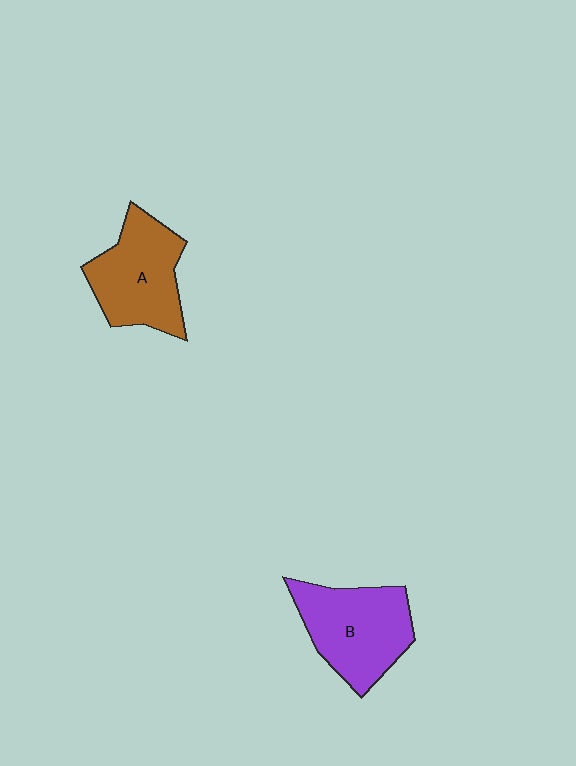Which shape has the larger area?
Shape B (purple).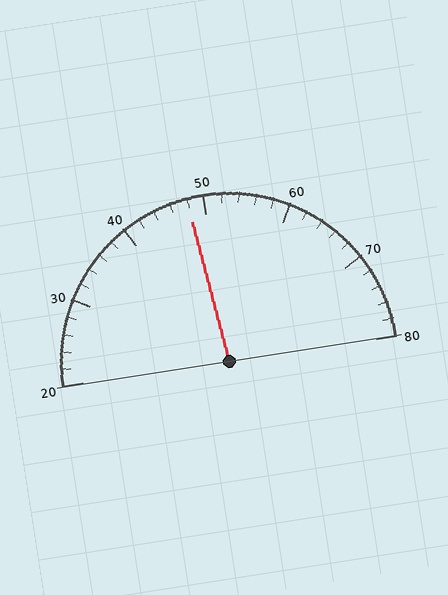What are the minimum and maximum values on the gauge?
The gauge ranges from 20 to 80.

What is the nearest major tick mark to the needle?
The nearest major tick mark is 50.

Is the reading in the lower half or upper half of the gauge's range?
The reading is in the lower half of the range (20 to 80).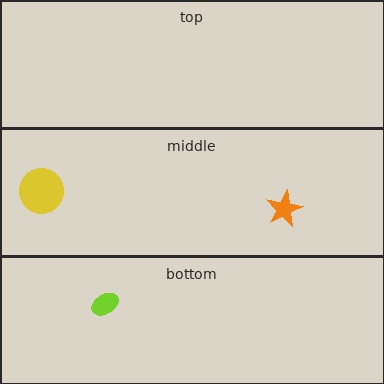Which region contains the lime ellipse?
The bottom region.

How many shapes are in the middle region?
2.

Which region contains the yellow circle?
The middle region.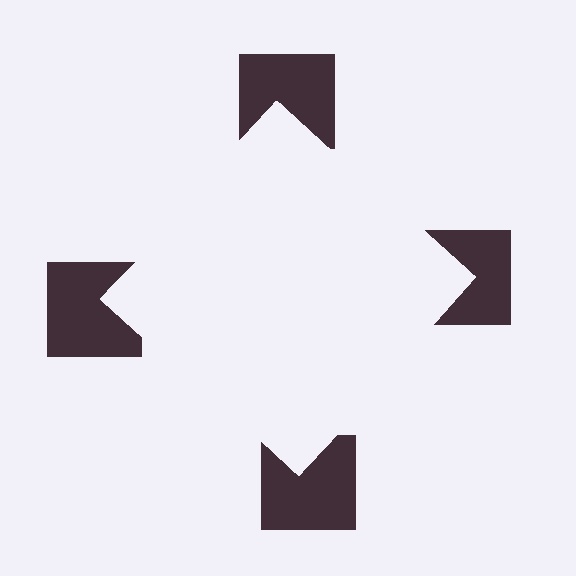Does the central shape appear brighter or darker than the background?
It typically appears slightly brighter than the background, even though no actual brightness change is drawn.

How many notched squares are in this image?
There are 4 — one at each vertex of the illusory square.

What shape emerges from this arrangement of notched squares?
An illusory square — its edges are inferred from the aligned wedge cuts in the notched squares, not physically drawn.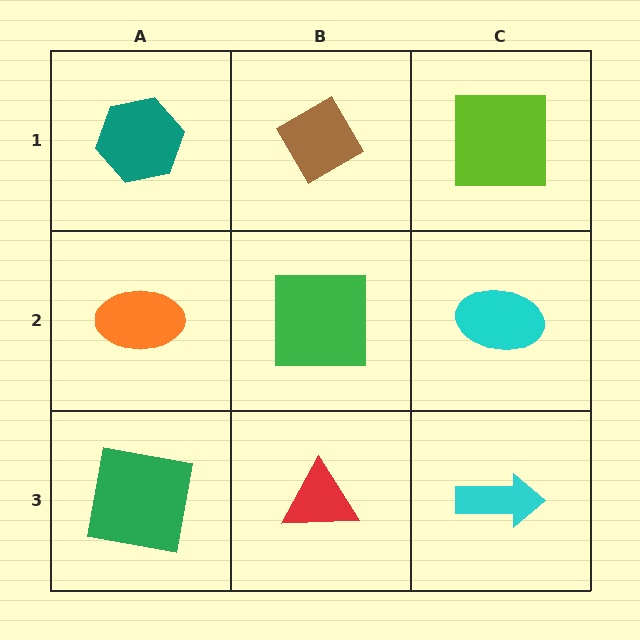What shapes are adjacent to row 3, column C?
A cyan ellipse (row 2, column C), a red triangle (row 3, column B).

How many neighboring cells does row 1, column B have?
3.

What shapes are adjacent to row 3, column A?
An orange ellipse (row 2, column A), a red triangle (row 3, column B).